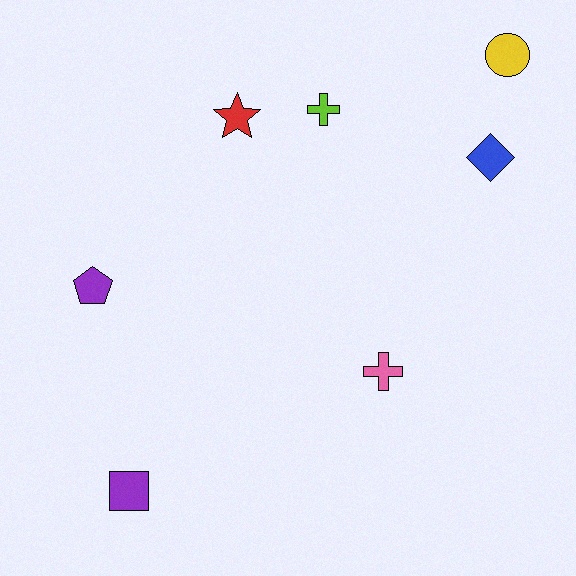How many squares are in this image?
There is 1 square.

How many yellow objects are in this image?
There is 1 yellow object.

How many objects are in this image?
There are 7 objects.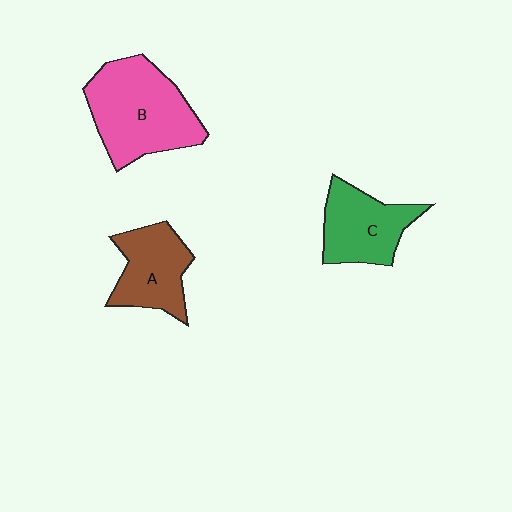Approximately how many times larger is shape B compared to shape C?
Approximately 1.5 times.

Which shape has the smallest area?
Shape A (brown).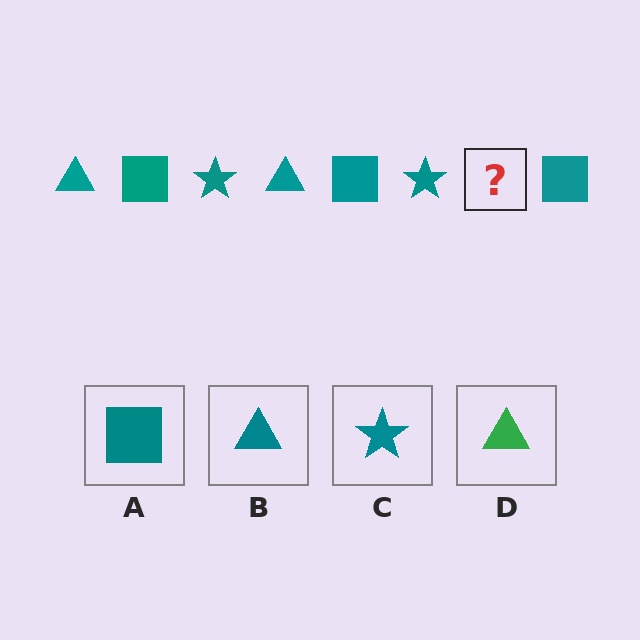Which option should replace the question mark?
Option B.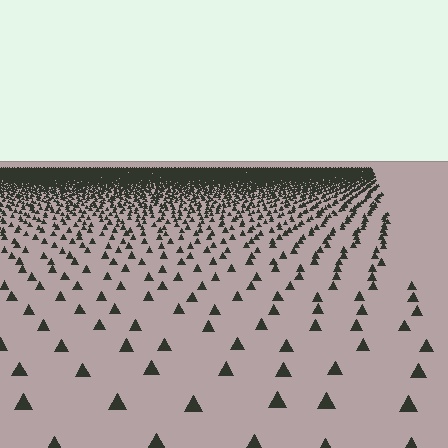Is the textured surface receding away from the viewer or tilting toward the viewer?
The surface is receding away from the viewer. Texture elements get smaller and denser toward the top.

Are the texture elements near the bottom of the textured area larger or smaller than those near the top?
Larger. Near the bottom, elements are closer to the viewer and appear at a bigger on-screen size.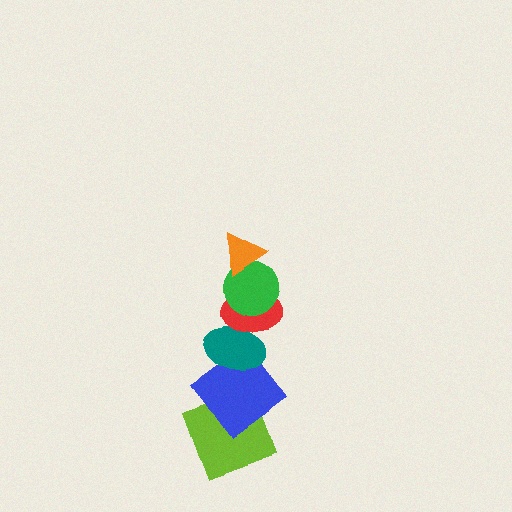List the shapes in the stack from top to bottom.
From top to bottom: the orange triangle, the green circle, the red ellipse, the teal ellipse, the blue diamond, the lime square.